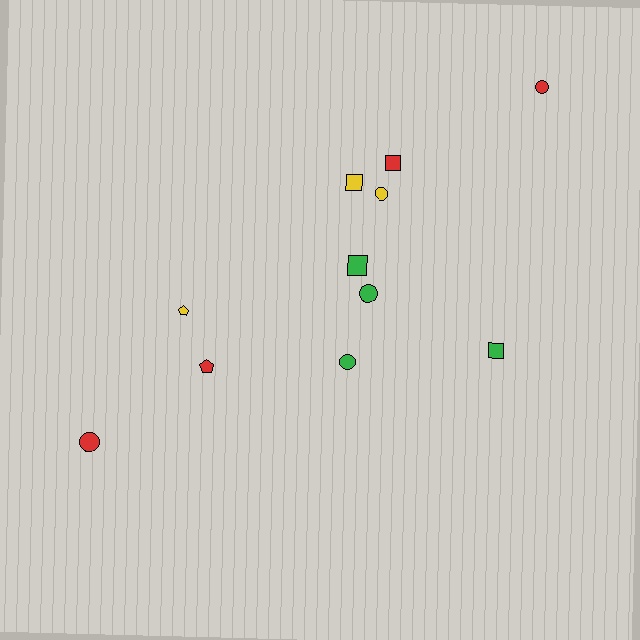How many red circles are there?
There are 2 red circles.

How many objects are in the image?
There are 11 objects.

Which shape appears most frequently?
Circle, with 5 objects.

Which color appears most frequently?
Green, with 4 objects.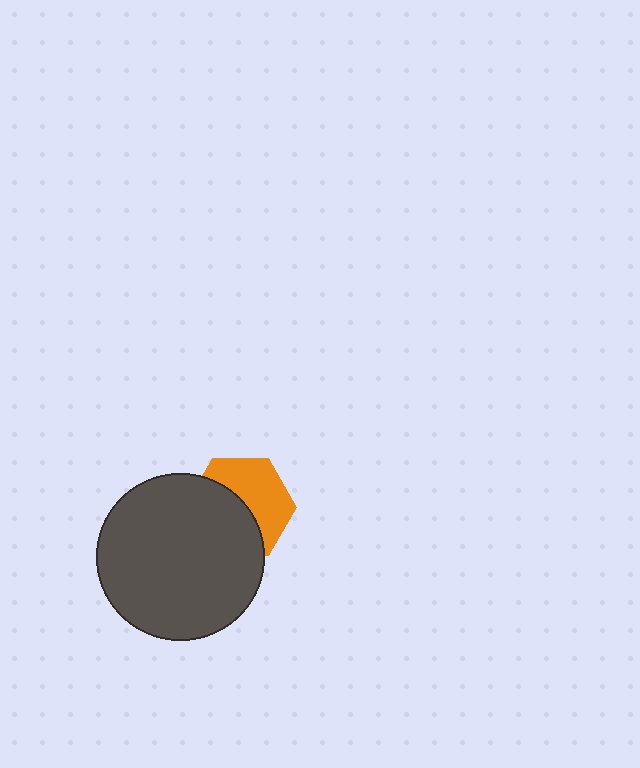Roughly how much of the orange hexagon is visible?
About half of it is visible (roughly 50%).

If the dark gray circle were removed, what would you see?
You would see the complete orange hexagon.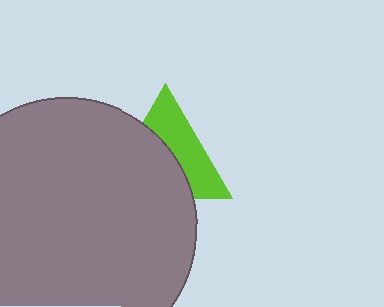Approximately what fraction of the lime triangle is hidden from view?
Roughly 53% of the lime triangle is hidden behind the gray circle.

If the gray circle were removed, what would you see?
You would see the complete lime triangle.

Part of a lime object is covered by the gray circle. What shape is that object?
It is a triangle.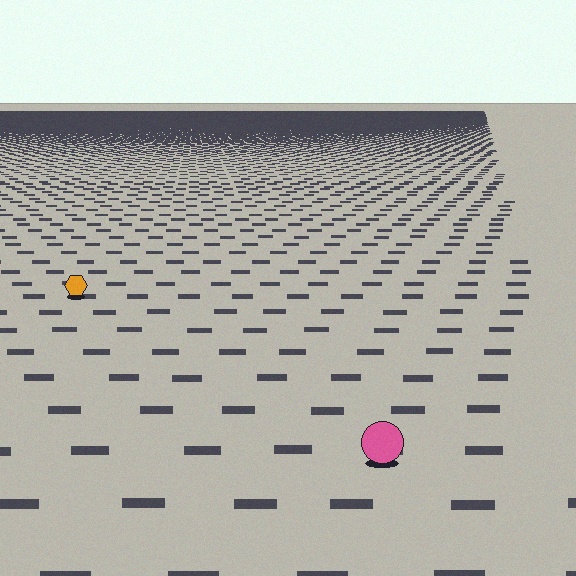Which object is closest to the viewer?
The pink circle is closest. The texture marks near it are larger and more spread out.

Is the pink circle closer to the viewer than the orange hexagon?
Yes. The pink circle is closer — you can tell from the texture gradient: the ground texture is coarser near it.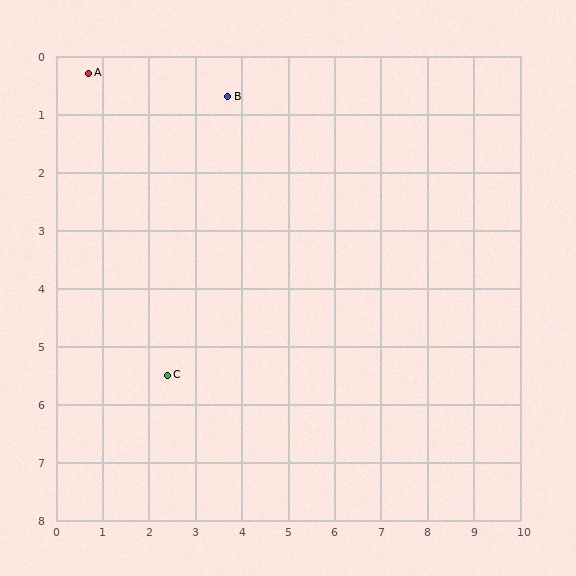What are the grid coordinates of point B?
Point B is at approximately (3.7, 0.7).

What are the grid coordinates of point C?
Point C is at approximately (2.4, 5.5).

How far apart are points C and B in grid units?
Points C and B are about 5.0 grid units apart.